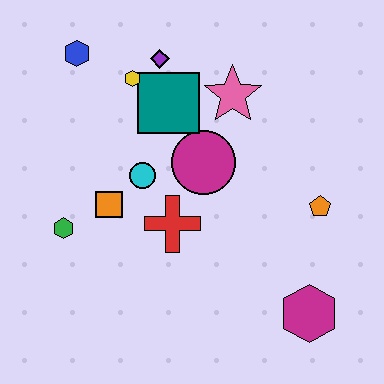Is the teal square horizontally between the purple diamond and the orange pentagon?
Yes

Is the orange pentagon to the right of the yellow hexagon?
Yes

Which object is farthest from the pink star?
The magenta hexagon is farthest from the pink star.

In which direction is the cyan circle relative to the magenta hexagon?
The cyan circle is to the left of the magenta hexagon.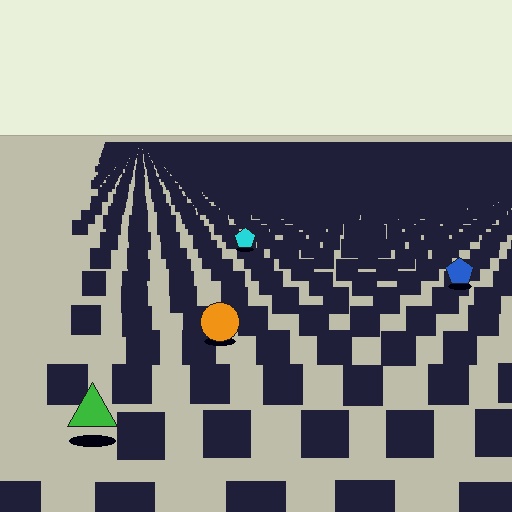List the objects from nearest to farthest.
From nearest to farthest: the green triangle, the orange circle, the blue pentagon, the cyan pentagon.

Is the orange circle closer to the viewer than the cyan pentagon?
Yes. The orange circle is closer — you can tell from the texture gradient: the ground texture is coarser near it.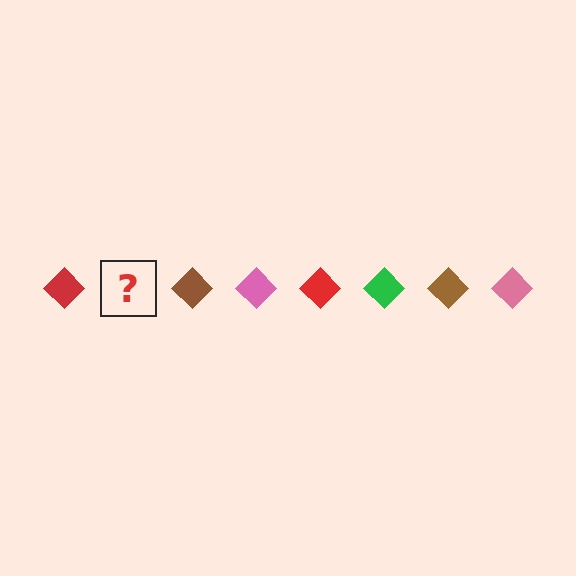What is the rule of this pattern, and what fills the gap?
The rule is that the pattern cycles through red, green, brown, pink diamonds. The gap should be filled with a green diamond.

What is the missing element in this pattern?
The missing element is a green diamond.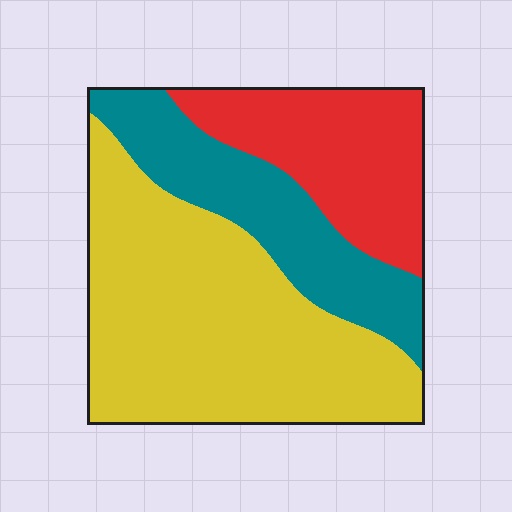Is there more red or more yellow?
Yellow.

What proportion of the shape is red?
Red covers around 25% of the shape.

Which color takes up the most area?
Yellow, at roughly 50%.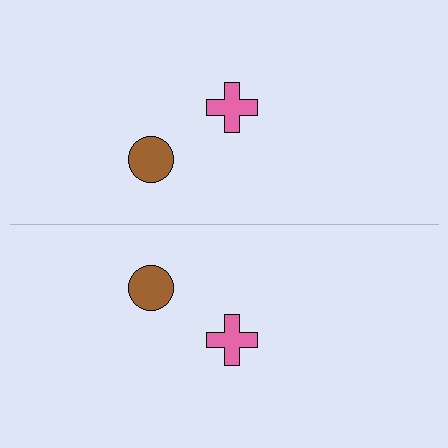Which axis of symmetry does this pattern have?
The pattern has a horizontal axis of symmetry running through the center of the image.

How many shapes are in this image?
There are 4 shapes in this image.